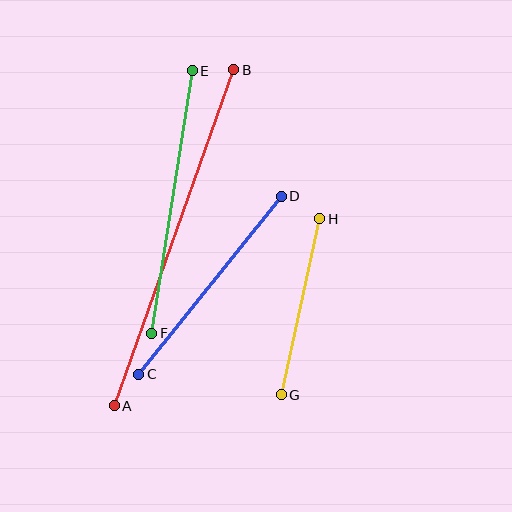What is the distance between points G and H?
The distance is approximately 180 pixels.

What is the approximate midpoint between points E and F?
The midpoint is at approximately (172, 202) pixels.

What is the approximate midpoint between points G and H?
The midpoint is at approximately (301, 307) pixels.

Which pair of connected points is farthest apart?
Points A and B are farthest apart.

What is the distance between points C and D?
The distance is approximately 228 pixels.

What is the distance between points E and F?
The distance is approximately 266 pixels.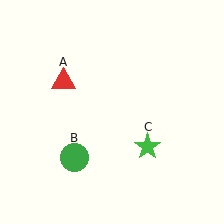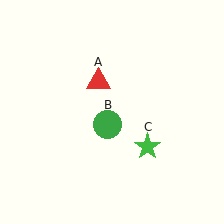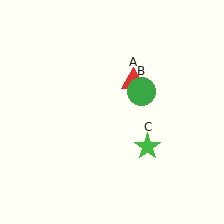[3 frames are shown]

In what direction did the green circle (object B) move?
The green circle (object B) moved up and to the right.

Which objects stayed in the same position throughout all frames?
Green star (object C) remained stationary.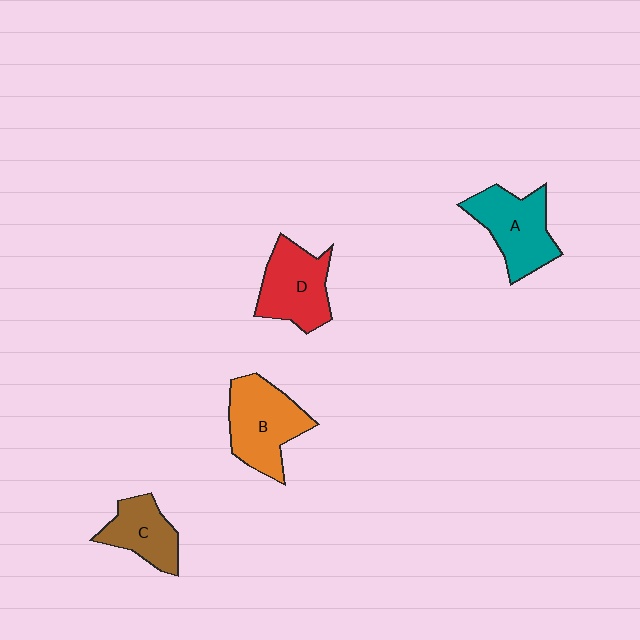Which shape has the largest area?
Shape B (orange).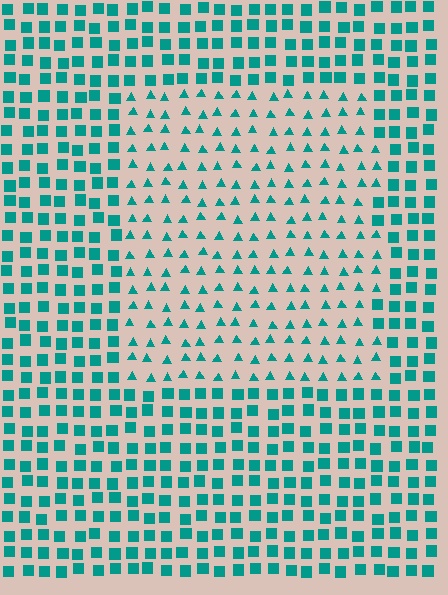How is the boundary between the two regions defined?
The boundary is defined by a change in element shape: triangles inside vs. squares outside. All elements share the same color and spacing.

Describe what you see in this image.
The image is filled with small teal elements arranged in a uniform grid. A rectangle-shaped region contains triangles, while the surrounding area contains squares. The boundary is defined purely by the change in element shape.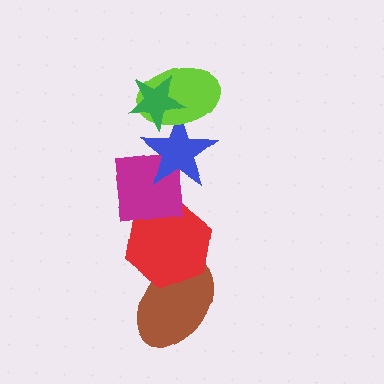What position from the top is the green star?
The green star is 1st from the top.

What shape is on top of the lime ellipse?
The green star is on top of the lime ellipse.